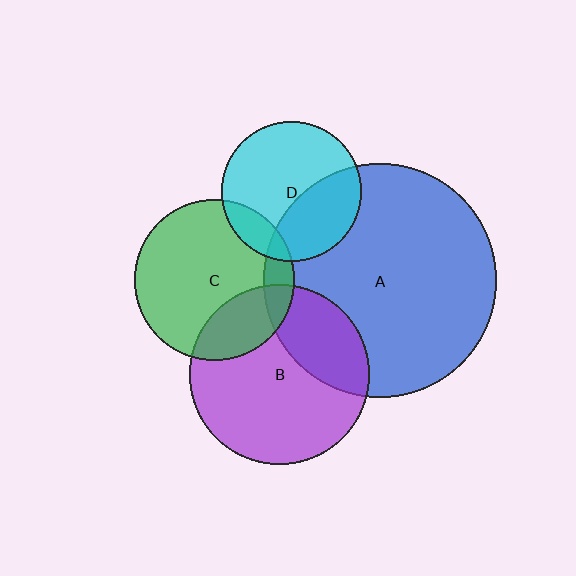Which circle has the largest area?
Circle A (blue).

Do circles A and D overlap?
Yes.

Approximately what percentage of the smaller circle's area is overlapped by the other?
Approximately 35%.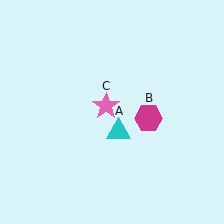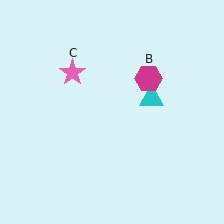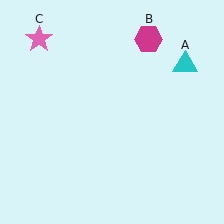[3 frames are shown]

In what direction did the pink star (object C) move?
The pink star (object C) moved up and to the left.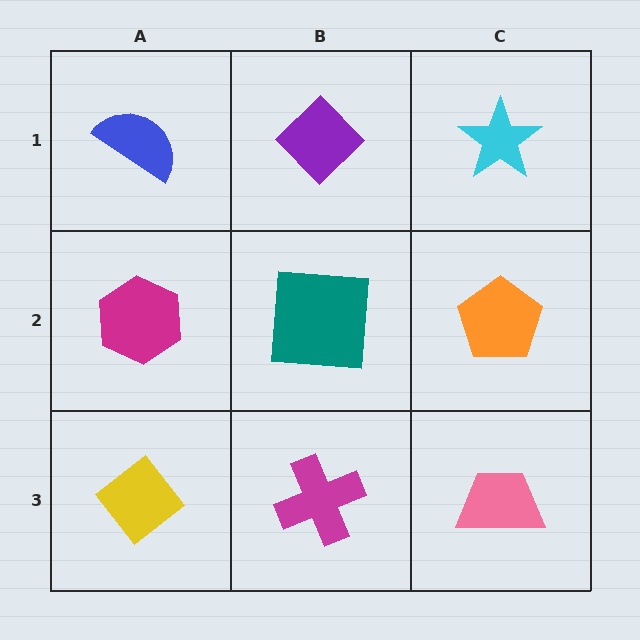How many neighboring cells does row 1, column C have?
2.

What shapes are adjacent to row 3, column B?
A teal square (row 2, column B), a yellow diamond (row 3, column A), a pink trapezoid (row 3, column C).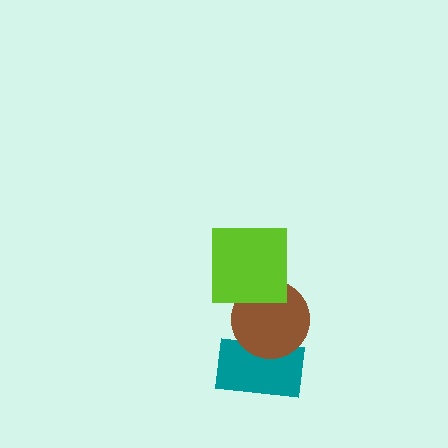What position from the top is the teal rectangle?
The teal rectangle is 3rd from the top.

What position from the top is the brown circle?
The brown circle is 2nd from the top.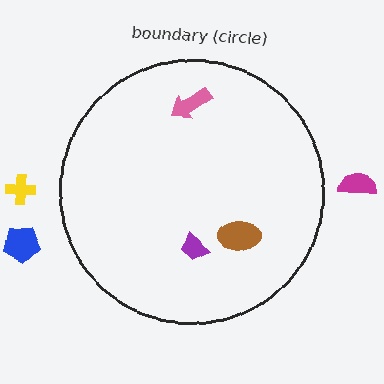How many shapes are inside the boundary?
3 inside, 3 outside.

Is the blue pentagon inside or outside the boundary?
Outside.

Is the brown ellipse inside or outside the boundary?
Inside.